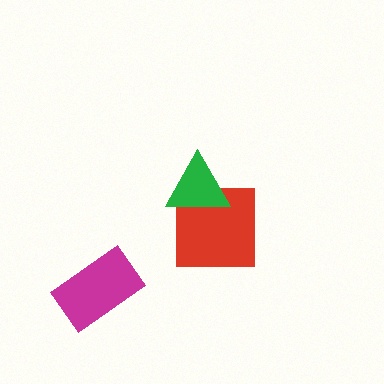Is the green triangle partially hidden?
No, no other shape covers it.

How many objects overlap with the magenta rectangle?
0 objects overlap with the magenta rectangle.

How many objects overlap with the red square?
1 object overlaps with the red square.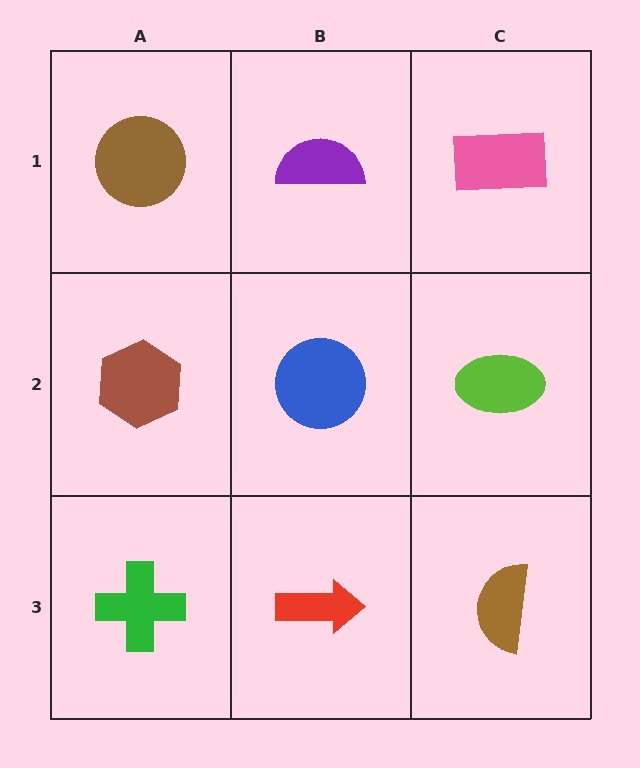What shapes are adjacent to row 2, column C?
A pink rectangle (row 1, column C), a brown semicircle (row 3, column C), a blue circle (row 2, column B).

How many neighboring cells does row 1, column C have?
2.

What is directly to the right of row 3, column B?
A brown semicircle.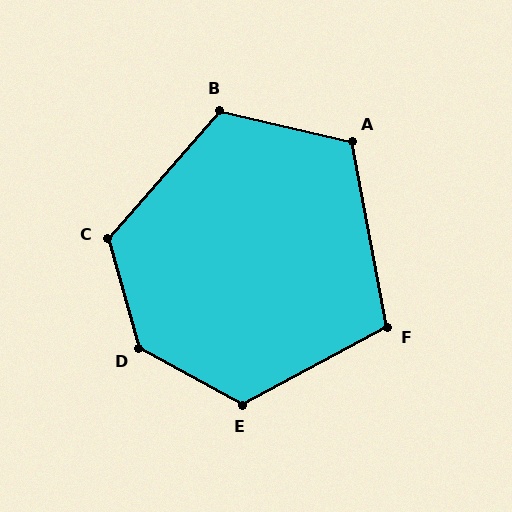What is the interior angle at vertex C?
Approximately 123 degrees (obtuse).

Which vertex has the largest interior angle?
D, at approximately 134 degrees.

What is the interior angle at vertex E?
Approximately 123 degrees (obtuse).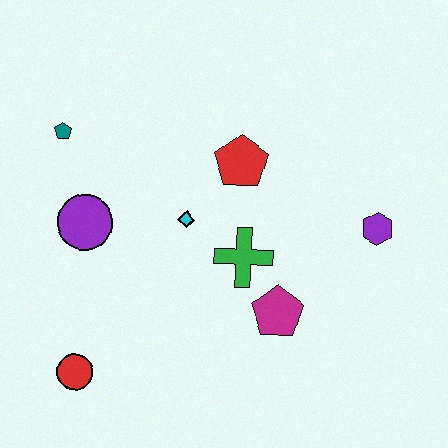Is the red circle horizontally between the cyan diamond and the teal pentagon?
Yes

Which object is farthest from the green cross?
The teal pentagon is farthest from the green cross.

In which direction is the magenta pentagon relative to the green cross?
The magenta pentagon is below the green cross.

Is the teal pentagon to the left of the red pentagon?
Yes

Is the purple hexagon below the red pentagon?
Yes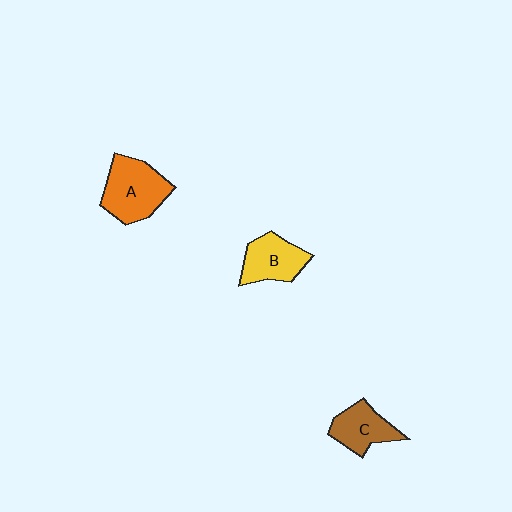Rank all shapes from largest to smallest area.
From largest to smallest: A (orange), B (yellow), C (brown).